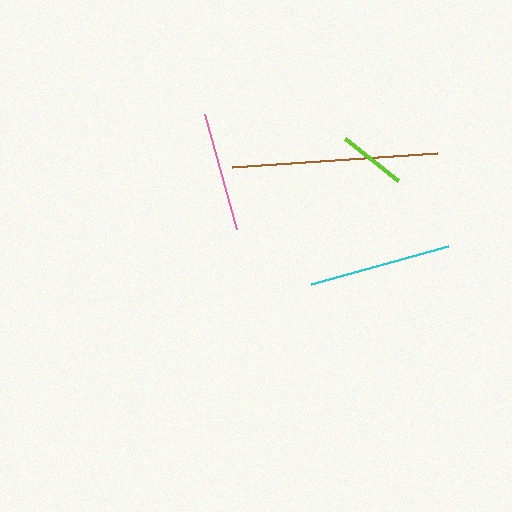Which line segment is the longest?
The brown line is the longest at approximately 206 pixels.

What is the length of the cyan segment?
The cyan segment is approximately 142 pixels long.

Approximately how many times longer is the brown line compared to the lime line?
The brown line is approximately 3.0 times the length of the lime line.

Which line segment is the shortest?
The lime line is the shortest at approximately 68 pixels.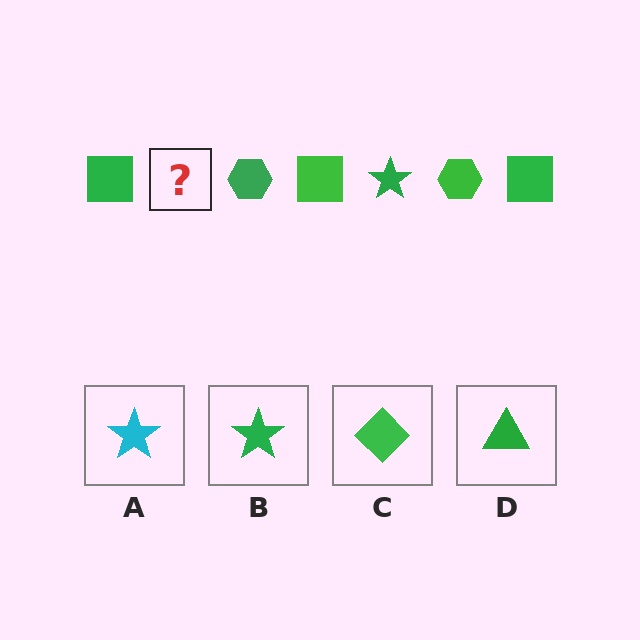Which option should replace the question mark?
Option B.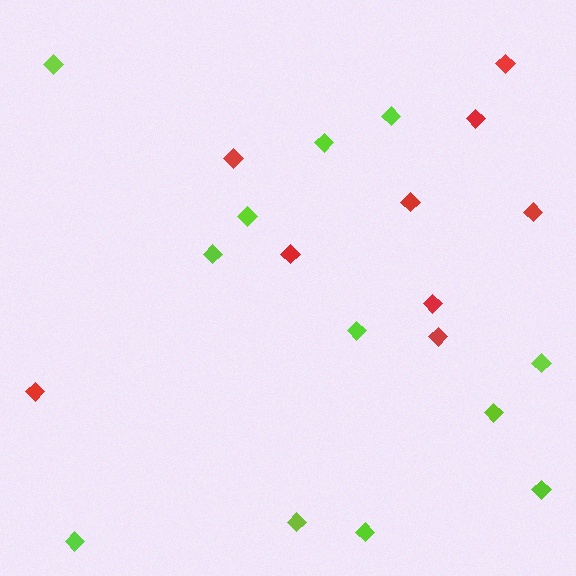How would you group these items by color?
There are 2 groups: one group of red diamonds (9) and one group of lime diamonds (12).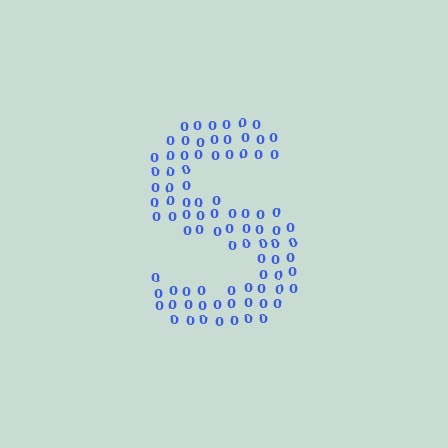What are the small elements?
The small elements are digit 0's.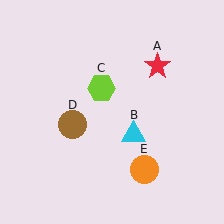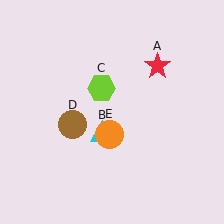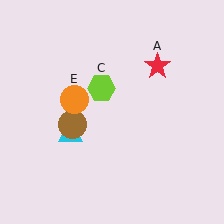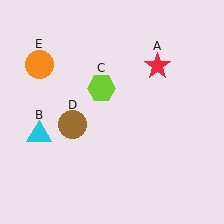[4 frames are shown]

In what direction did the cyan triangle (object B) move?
The cyan triangle (object B) moved left.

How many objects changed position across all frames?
2 objects changed position: cyan triangle (object B), orange circle (object E).